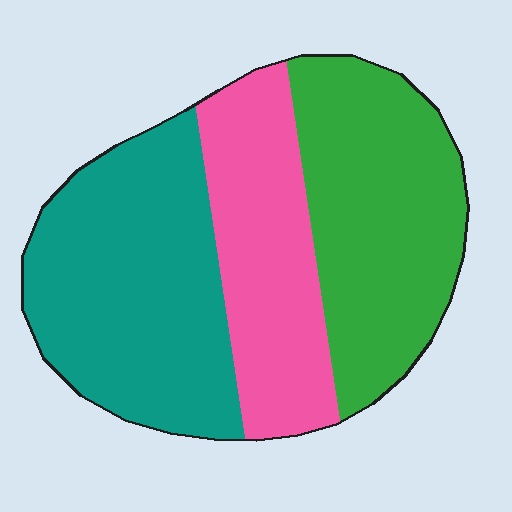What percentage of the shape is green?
Green covers roughly 35% of the shape.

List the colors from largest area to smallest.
From largest to smallest: teal, green, pink.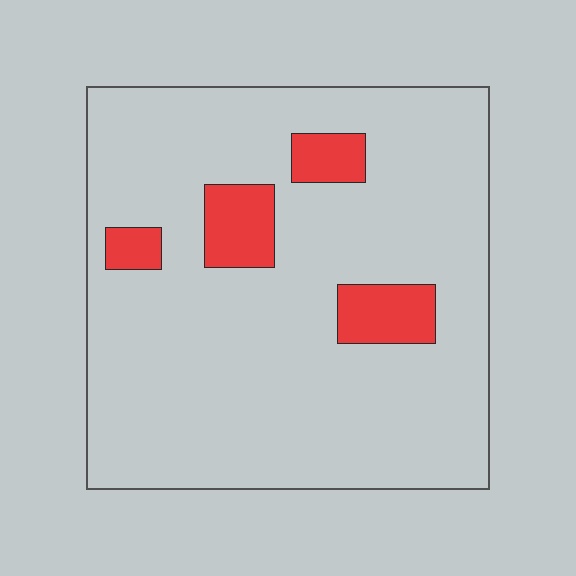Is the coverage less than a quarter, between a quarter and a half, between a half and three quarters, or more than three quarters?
Less than a quarter.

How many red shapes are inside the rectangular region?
4.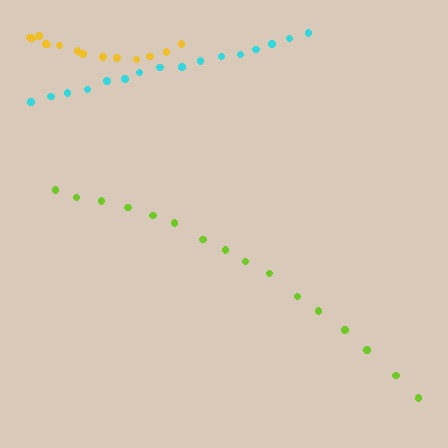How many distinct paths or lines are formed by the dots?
There are 3 distinct paths.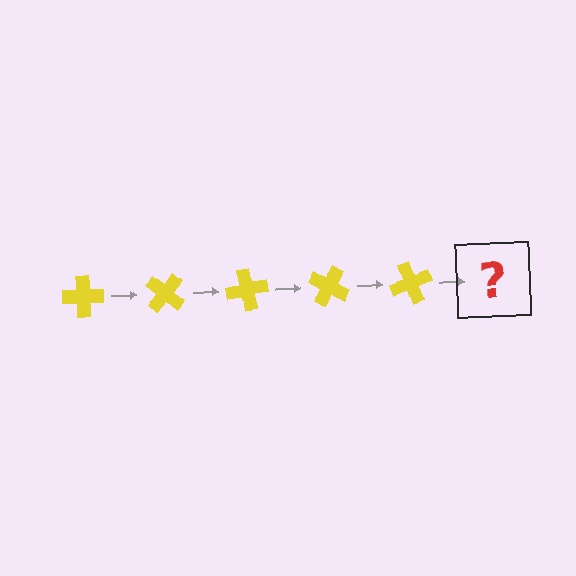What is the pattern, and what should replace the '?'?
The pattern is that the cross rotates 40 degrees each step. The '?' should be a yellow cross rotated 200 degrees.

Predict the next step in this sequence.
The next step is a yellow cross rotated 200 degrees.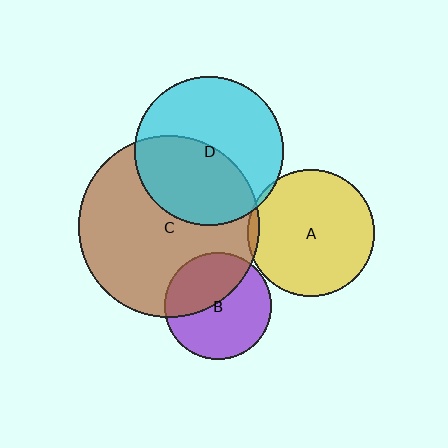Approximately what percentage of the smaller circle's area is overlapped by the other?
Approximately 40%.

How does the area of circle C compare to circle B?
Approximately 2.9 times.